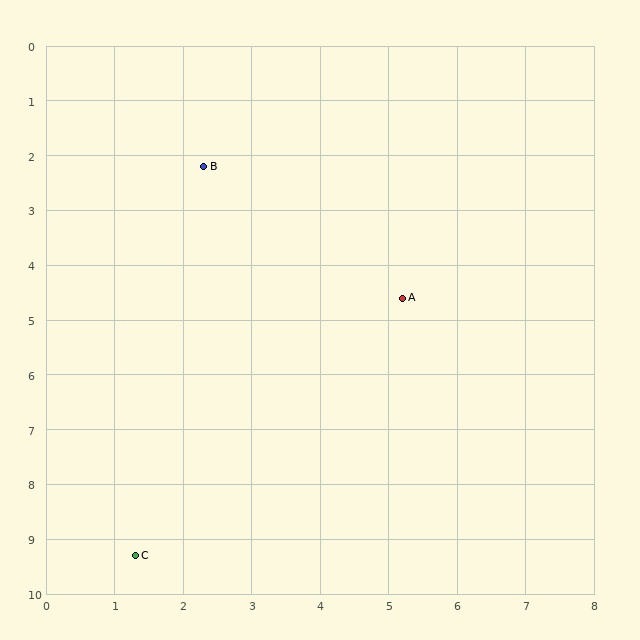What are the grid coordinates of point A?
Point A is at approximately (5.2, 4.6).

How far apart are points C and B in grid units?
Points C and B are about 7.2 grid units apart.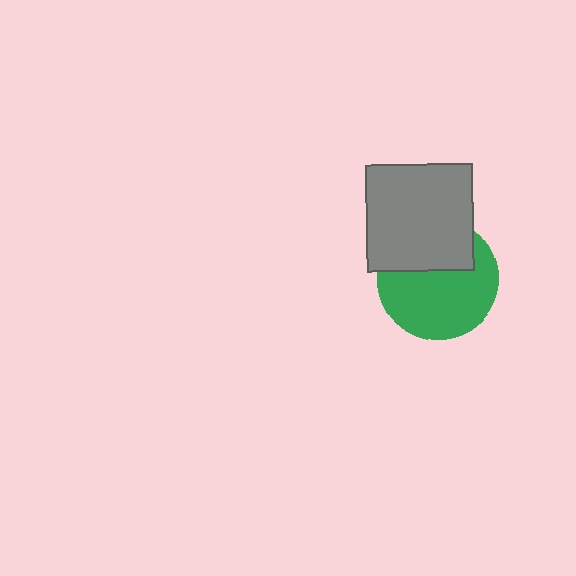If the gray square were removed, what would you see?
You would see the complete green circle.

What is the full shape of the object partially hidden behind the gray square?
The partially hidden object is a green circle.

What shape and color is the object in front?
The object in front is a gray square.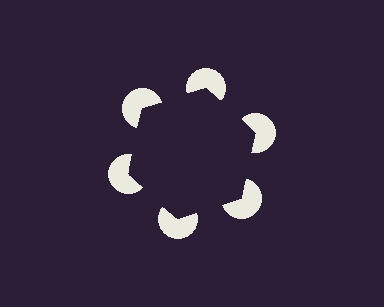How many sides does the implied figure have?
6 sides.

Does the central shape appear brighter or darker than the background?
It typically appears slightly darker than the background, even though no actual brightness change is drawn.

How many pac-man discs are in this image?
There are 6 — one at each vertex of the illusory hexagon.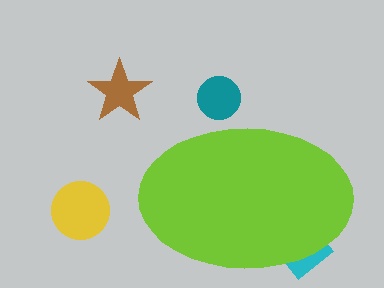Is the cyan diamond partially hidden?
Yes, the cyan diamond is partially hidden behind the lime ellipse.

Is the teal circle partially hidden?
Yes, the teal circle is partially hidden behind the lime ellipse.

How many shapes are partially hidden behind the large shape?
3 shapes are partially hidden.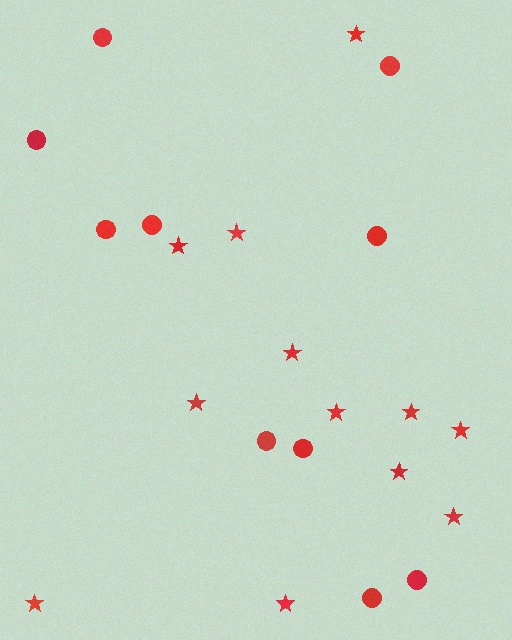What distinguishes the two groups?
There are 2 groups: one group of circles (10) and one group of stars (12).